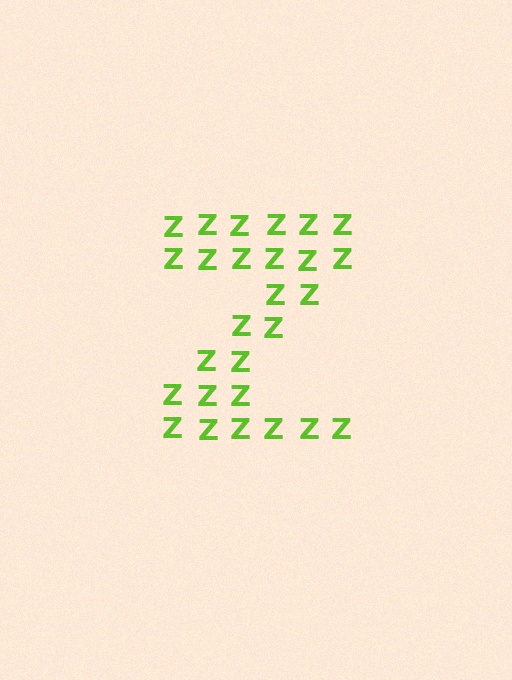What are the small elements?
The small elements are letter Z's.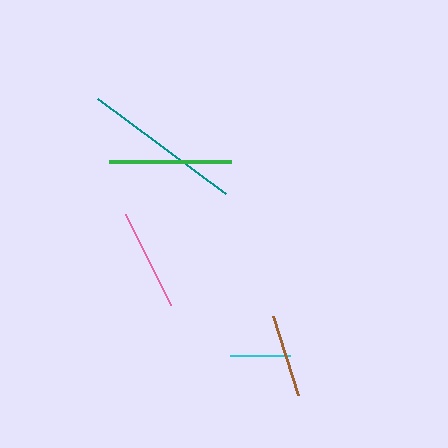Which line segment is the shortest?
The cyan line is the shortest at approximately 60 pixels.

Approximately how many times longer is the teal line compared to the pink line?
The teal line is approximately 1.6 times the length of the pink line.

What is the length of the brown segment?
The brown segment is approximately 83 pixels long.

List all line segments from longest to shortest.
From longest to shortest: teal, green, pink, brown, cyan.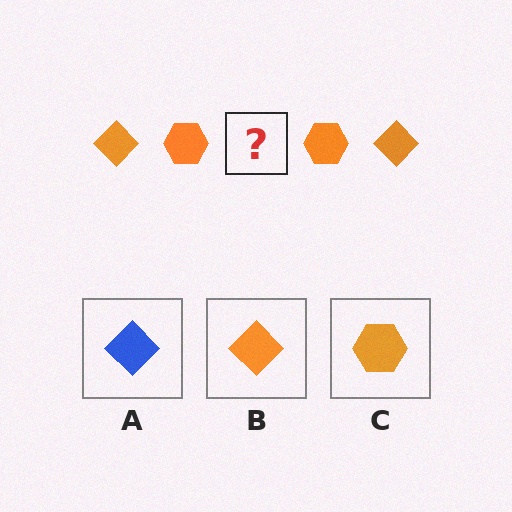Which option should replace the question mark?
Option B.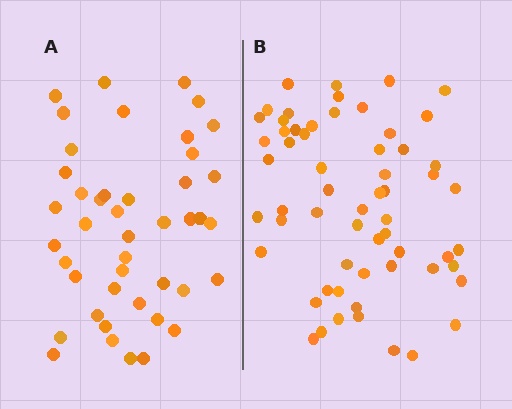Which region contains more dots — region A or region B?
Region B (the right region) has more dots.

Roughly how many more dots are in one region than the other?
Region B has approximately 15 more dots than region A.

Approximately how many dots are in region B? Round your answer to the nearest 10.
About 60 dots.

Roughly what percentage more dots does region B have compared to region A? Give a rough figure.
About 35% more.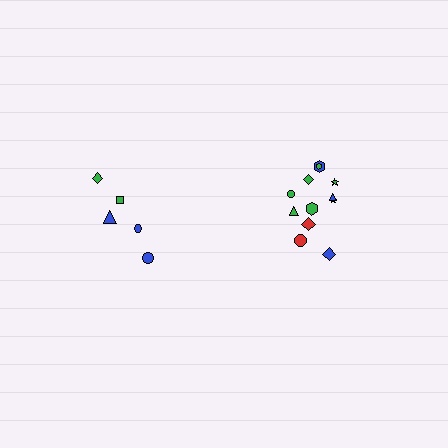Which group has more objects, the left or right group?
The right group.